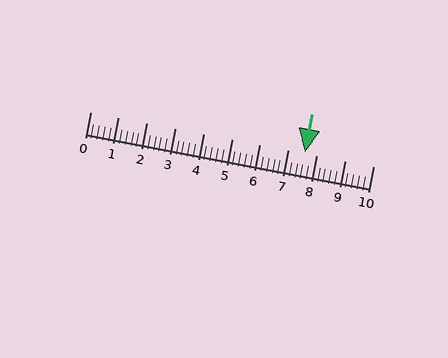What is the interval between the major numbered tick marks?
The major tick marks are spaced 1 units apart.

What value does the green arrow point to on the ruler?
The green arrow points to approximately 7.6.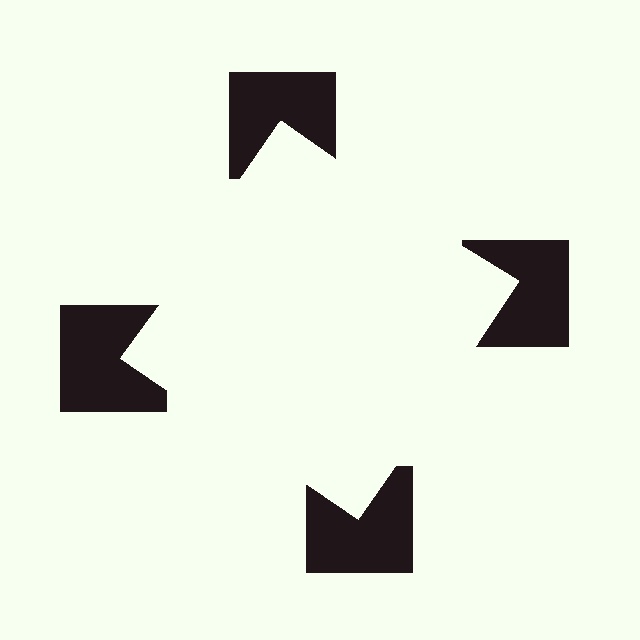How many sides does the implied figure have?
4 sides.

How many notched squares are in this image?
There are 4 — one at each vertex of the illusory square.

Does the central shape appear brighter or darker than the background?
It typically appears slightly brighter than the background, even though no actual brightness change is drawn.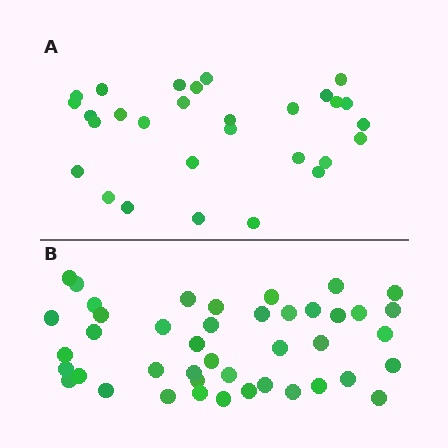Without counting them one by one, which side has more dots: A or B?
Region B (the bottom region) has more dots.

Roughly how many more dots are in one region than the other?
Region B has approximately 15 more dots than region A.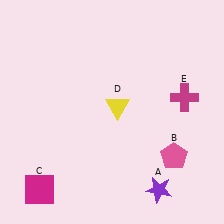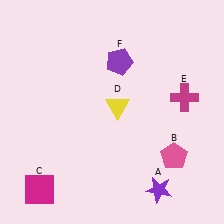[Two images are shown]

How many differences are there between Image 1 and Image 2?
There is 1 difference between the two images.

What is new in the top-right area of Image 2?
A purple pentagon (F) was added in the top-right area of Image 2.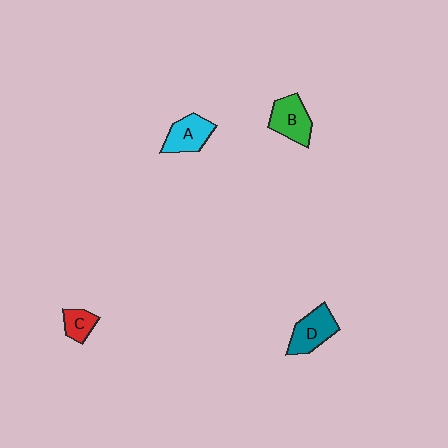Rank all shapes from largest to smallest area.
From largest to smallest: D (teal), B (green), A (cyan), C (red).